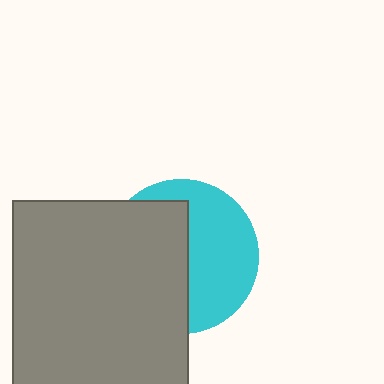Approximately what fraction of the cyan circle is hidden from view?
Roughly 52% of the cyan circle is hidden behind the gray rectangle.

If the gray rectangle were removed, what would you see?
You would see the complete cyan circle.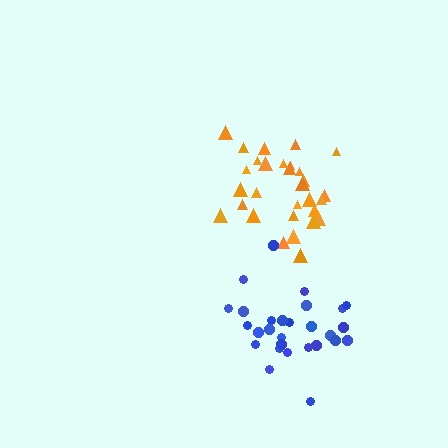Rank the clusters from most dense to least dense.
blue, orange.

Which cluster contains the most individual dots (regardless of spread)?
Orange (30).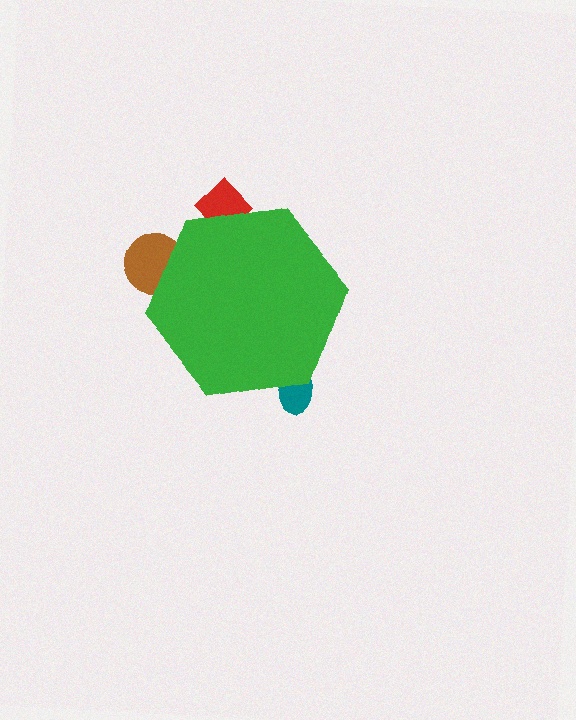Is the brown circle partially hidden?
Yes, the brown circle is partially hidden behind the green hexagon.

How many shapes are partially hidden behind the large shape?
3 shapes are partially hidden.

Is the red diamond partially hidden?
Yes, the red diamond is partially hidden behind the green hexagon.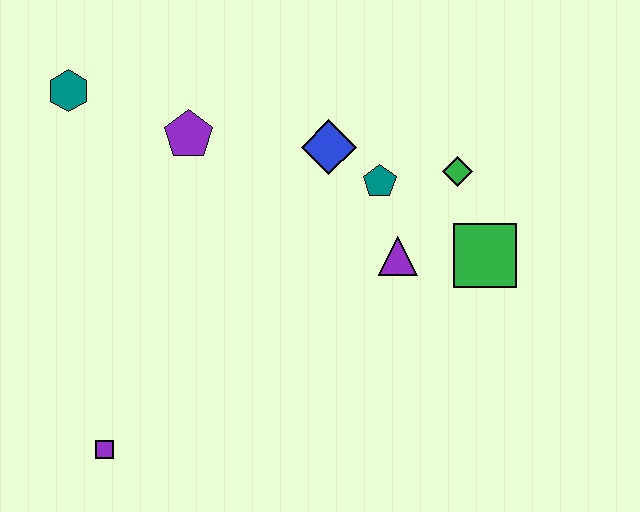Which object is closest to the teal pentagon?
The blue diamond is closest to the teal pentagon.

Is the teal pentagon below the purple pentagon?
Yes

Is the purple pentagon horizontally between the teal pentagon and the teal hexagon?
Yes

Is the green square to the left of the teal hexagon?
No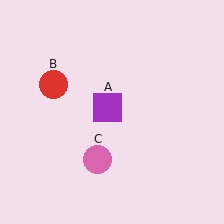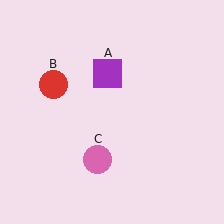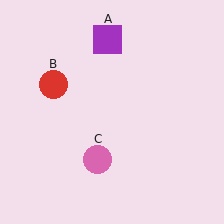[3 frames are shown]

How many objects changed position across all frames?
1 object changed position: purple square (object A).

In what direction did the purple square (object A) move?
The purple square (object A) moved up.